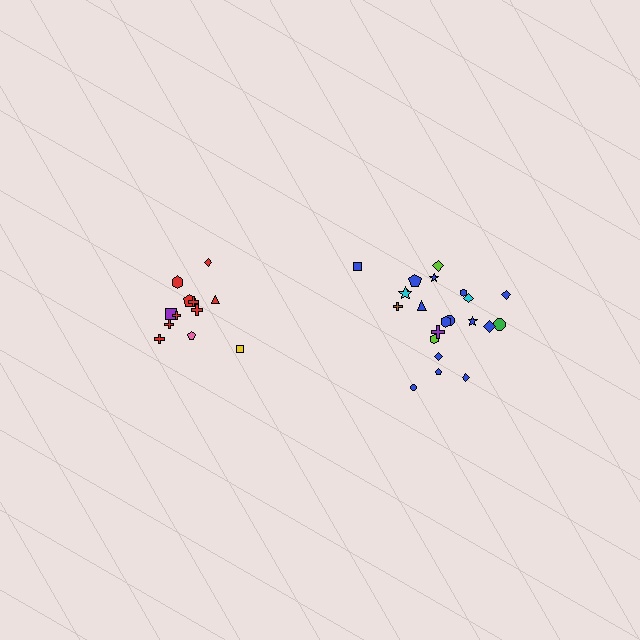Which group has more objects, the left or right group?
The right group.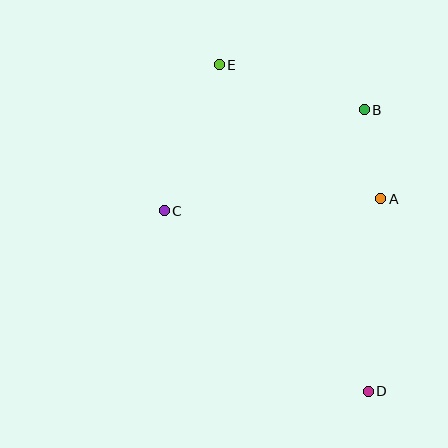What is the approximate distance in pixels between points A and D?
The distance between A and D is approximately 193 pixels.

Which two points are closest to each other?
Points A and B are closest to each other.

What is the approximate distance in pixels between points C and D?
The distance between C and D is approximately 272 pixels.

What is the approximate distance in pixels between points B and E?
The distance between B and E is approximately 152 pixels.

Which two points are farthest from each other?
Points D and E are farthest from each other.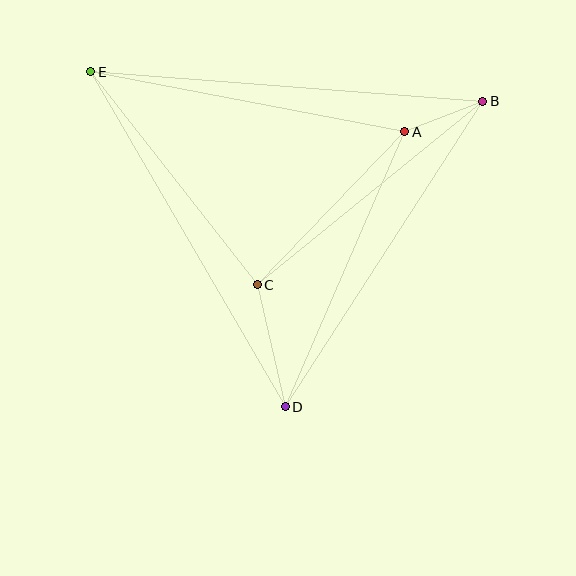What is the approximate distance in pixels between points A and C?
The distance between A and C is approximately 213 pixels.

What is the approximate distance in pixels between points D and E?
The distance between D and E is approximately 387 pixels.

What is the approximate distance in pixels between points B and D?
The distance between B and D is approximately 364 pixels.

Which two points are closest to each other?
Points A and B are closest to each other.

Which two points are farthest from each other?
Points B and E are farthest from each other.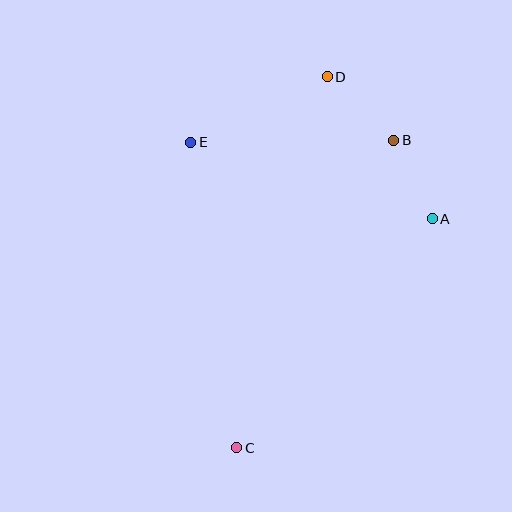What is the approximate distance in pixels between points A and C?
The distance between A and C is approximately 301 pixels.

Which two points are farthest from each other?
Points C and D are farthest from each other.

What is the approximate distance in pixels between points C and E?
The distance between C and E is approximately 309 pixels.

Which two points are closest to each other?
Points A and B are closest to each other.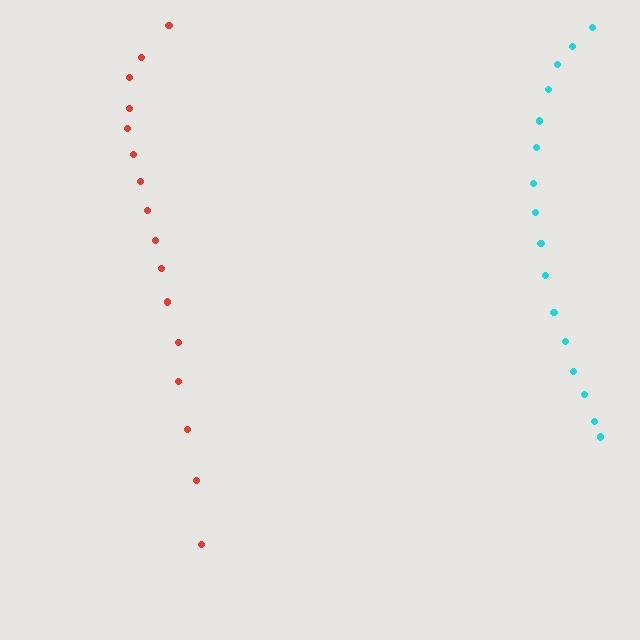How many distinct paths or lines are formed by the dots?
There are 2 distinct paths.